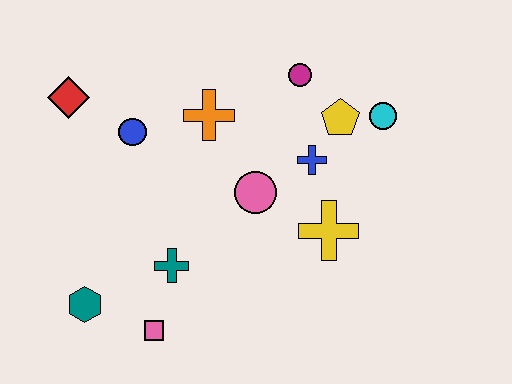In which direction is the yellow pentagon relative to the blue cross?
The yellow pentagon is above the blue cross.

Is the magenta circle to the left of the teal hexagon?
No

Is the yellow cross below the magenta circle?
Yes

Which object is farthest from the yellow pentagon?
The teal hexagon is farthest from the yellow pentagon.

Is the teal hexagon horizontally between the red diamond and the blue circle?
Yes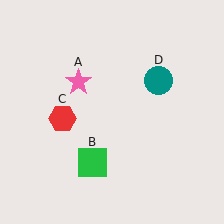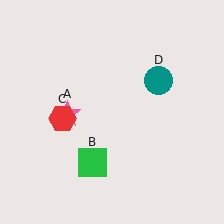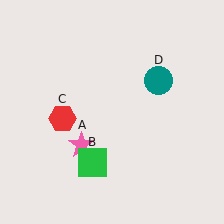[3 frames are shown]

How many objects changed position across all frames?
1 object changed position: pink star (object A).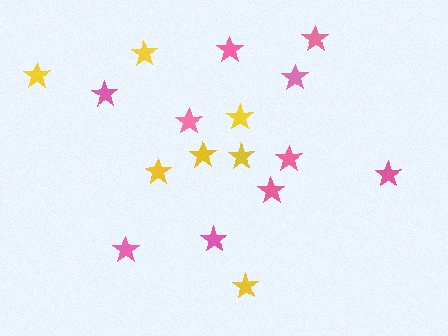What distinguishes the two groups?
There are 2 groups: one group of yellow stars (7) and one group of pink stars (10).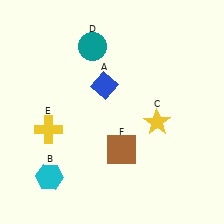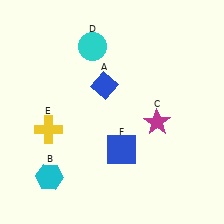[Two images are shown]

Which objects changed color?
C changed from yellow to magenta. D changed from teal to cyan. F changed from brown to blue.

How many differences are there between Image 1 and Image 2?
There are 3 differences between the two images.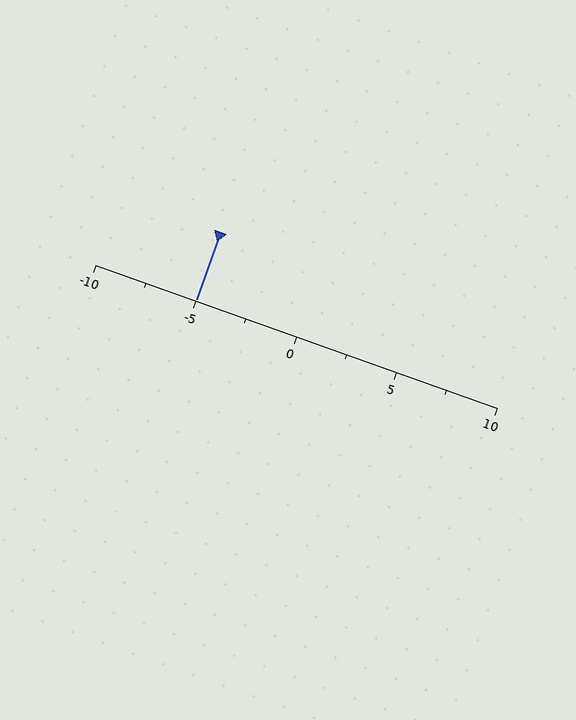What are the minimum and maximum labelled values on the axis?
The axis runs from -10 to 10.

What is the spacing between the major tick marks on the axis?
The major ticks are spaced 5 apart.